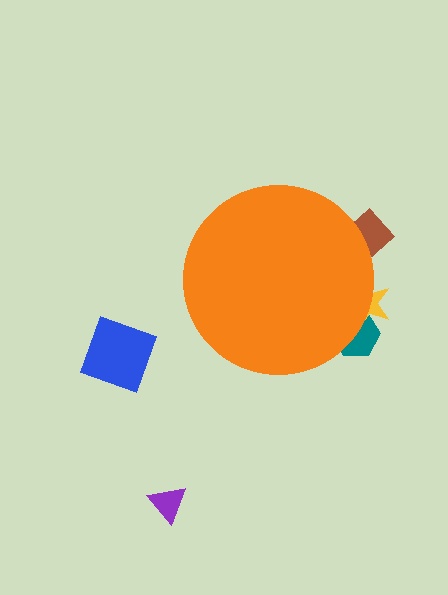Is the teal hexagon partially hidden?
Yes, the teal hexagon is partially hidden behind the orange circle.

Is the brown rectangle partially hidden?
Yes, the brown rectangle is partially hidden behind the orange circle.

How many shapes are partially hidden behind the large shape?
3 shapes are partially hidden.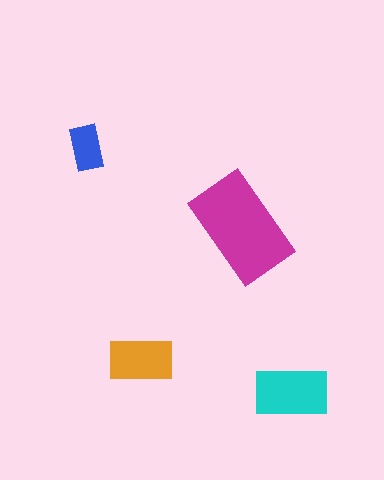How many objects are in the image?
There are 4 objects in the image.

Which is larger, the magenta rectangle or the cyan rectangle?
The magenta one.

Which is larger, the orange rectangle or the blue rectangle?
The orange one.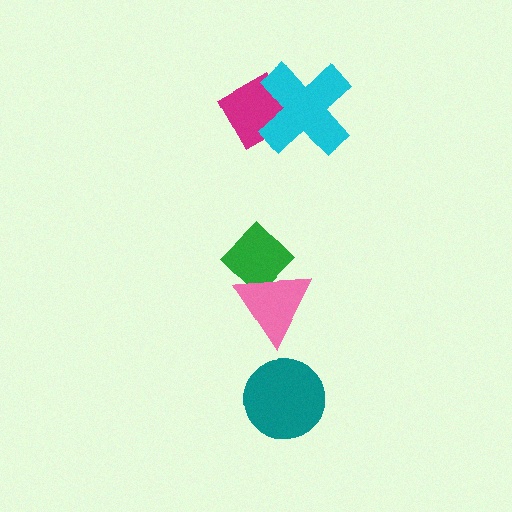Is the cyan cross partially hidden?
No, no other shape covers it.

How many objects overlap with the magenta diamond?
1 object overlaps with the magenta diamond.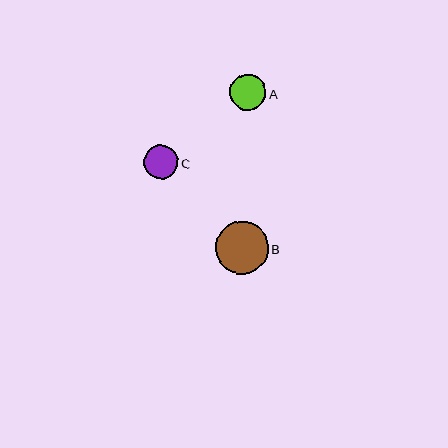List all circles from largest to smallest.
From largest to smallest: B, A, C.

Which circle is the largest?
Circle B is the largest with a size of approximately 53 pixels.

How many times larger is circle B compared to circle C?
Circle B is approximately 1.6 times the size of circle C.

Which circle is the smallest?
Circle C is the smallest with a size of approximately 34 pixels.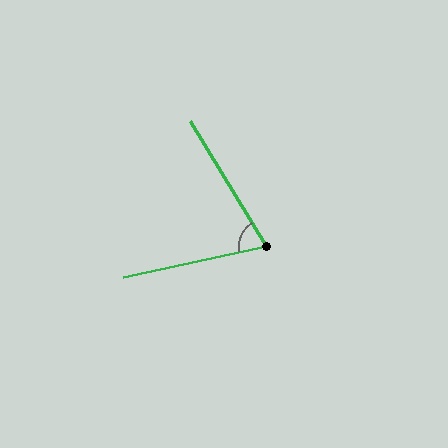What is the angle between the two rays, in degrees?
Approximately 71 degrees.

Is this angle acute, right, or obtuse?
It is acute.